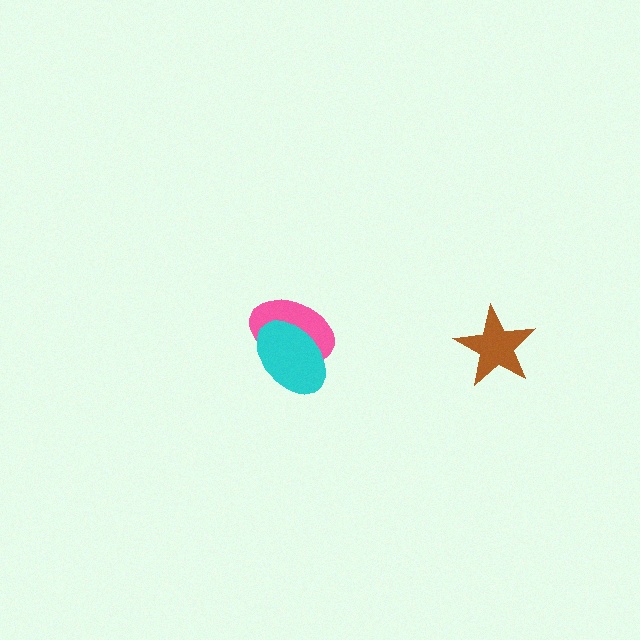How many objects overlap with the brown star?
0 objects overlap with the brown star.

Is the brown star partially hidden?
No, no other shape covers it.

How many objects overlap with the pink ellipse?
1 object overlaps with the pink ellipse.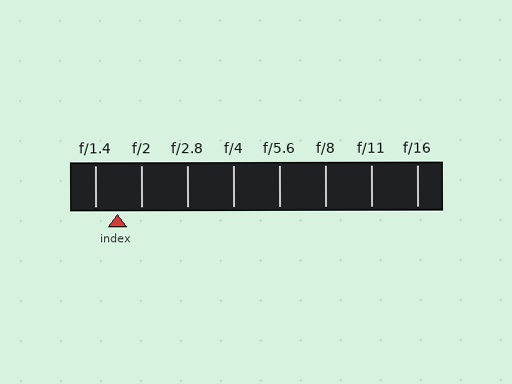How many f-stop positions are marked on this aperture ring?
There are 8 f-stop positions marked.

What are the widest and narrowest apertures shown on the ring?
The widest aperture shown is f/1.4 and the narrowest is f/16.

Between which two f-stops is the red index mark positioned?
The index mark is between f/1.4 and f/2.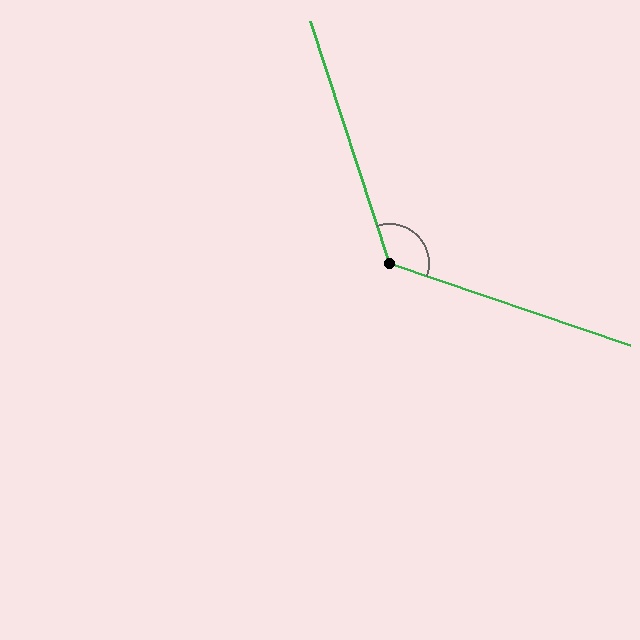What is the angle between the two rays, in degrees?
Approximately 127 degrees.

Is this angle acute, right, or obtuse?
It is obtuse.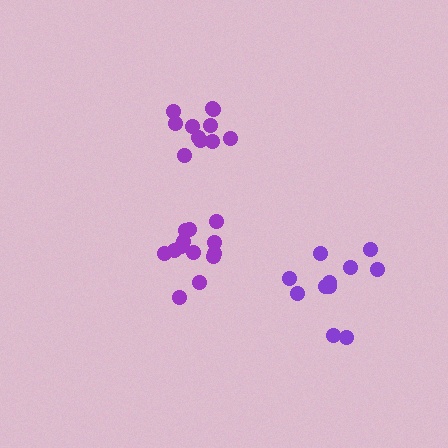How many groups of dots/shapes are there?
There are 3 groups.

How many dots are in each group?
Group 1: 11 dots, Group 2: 13 dots, Group 3: 11 dots (35 total).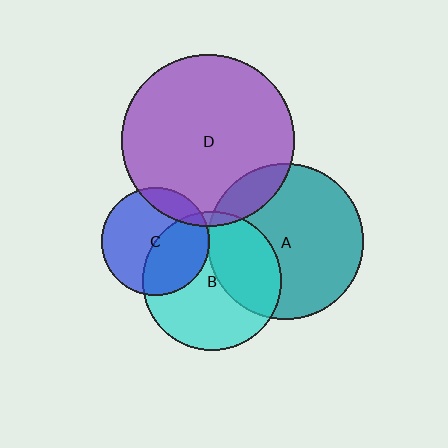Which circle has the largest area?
Circle D (purple).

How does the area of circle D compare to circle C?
Approximately 2.5 times.